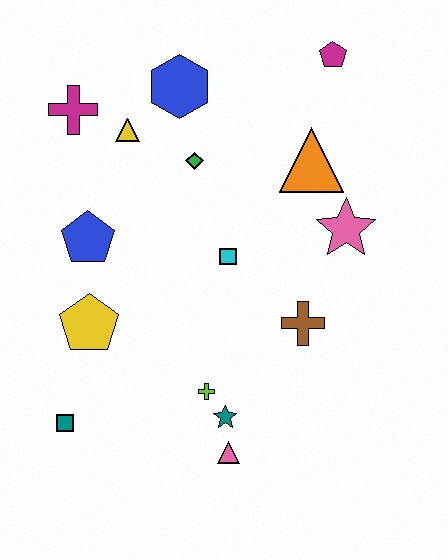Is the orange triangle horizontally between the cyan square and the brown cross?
No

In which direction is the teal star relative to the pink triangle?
The teal star is above the pink triangle.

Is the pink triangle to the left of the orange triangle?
Yes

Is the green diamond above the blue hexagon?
No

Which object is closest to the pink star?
The orange triangle is closest to the pink star.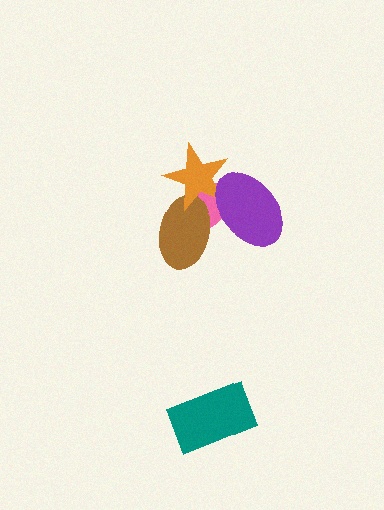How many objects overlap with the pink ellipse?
3 objects overlap with the pink ellipse.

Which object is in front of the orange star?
The purple ellipse is in front of the orange star.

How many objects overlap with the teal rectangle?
0 objects overlap with the teal rectangle.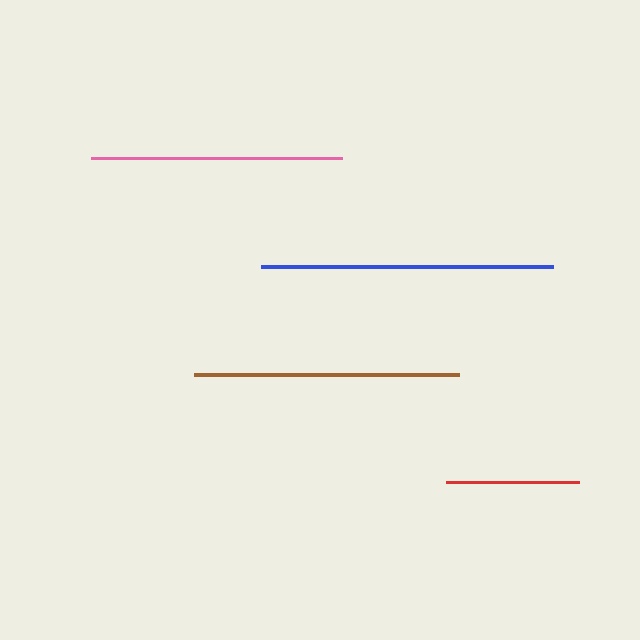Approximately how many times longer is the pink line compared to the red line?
The pink line is approximately 1.9 times the length of the red line.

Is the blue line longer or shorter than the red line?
The blue line is longer than the red line.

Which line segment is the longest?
The blue line is the longest at approximately 292 pixels.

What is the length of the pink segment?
The pink segment is approximately 251 pixels long.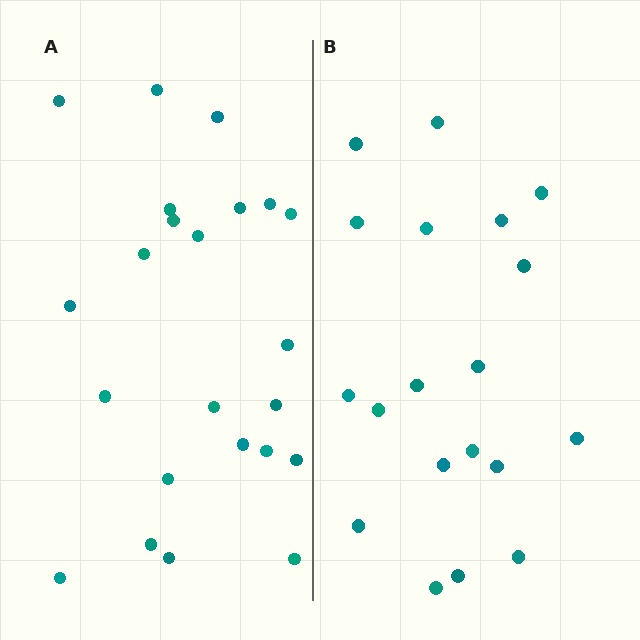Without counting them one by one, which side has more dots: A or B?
Region A (the left region) has more dots.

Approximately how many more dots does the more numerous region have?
Region A has about 4 more dots than region B.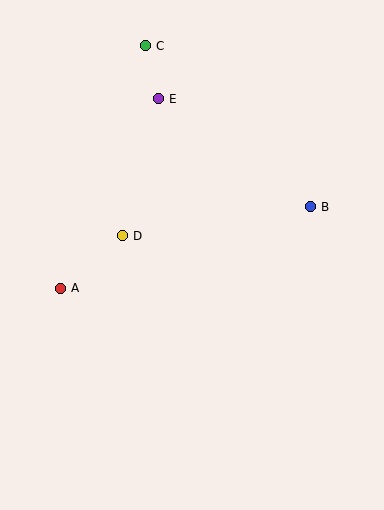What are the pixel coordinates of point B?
Point B is at (310, 207).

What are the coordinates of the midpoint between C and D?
The midpoint between C and D is at (134, 141).